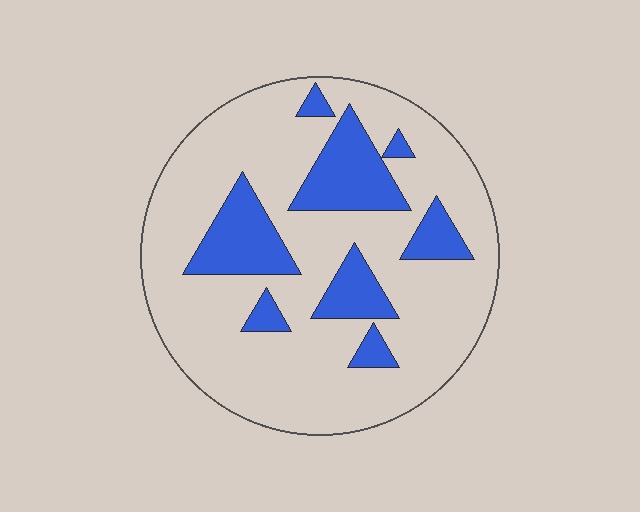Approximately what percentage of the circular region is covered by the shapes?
Approximately 20%.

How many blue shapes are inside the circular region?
8.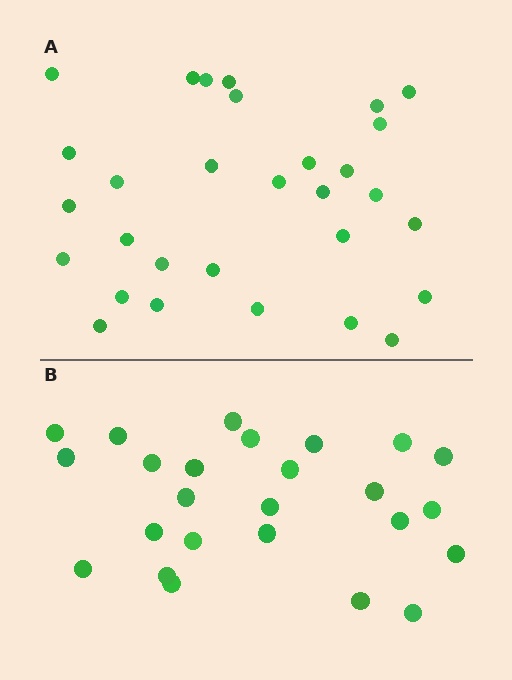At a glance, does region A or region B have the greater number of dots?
Region A (the top region) has more dots.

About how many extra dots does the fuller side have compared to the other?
Region A has about 5 more dots than region B.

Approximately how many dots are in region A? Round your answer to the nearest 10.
About 30 dots.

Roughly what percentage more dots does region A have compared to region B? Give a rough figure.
About 20% more.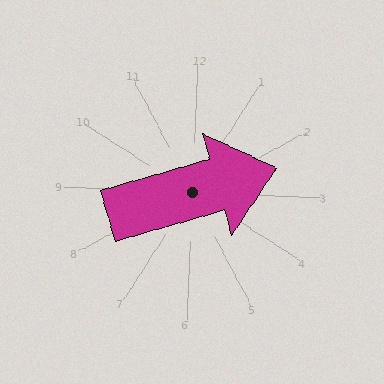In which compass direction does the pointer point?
East.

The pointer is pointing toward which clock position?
Roughly 2 o'clock.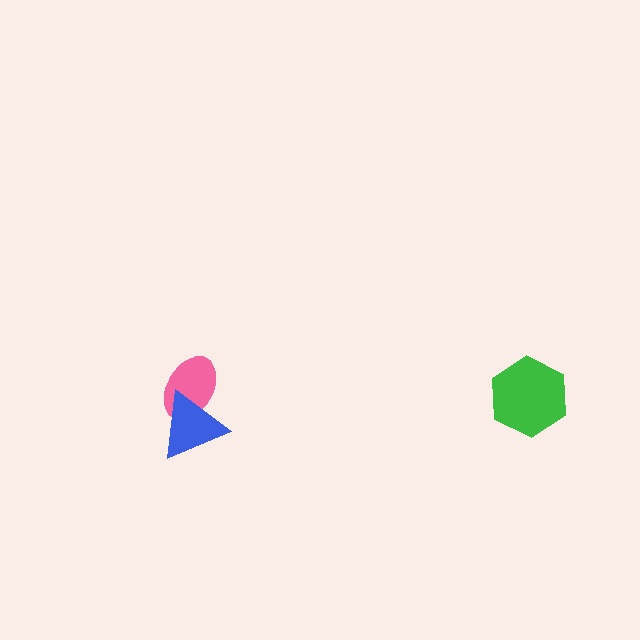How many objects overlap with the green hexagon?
0 objects overlap with the green hexagon.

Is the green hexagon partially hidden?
No, no other shape covers it.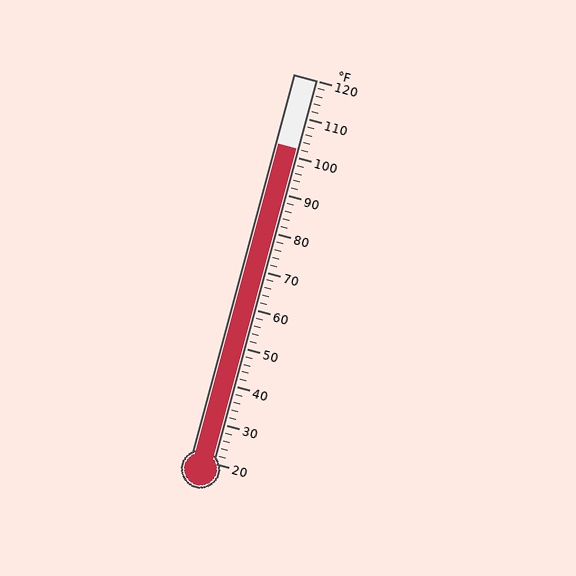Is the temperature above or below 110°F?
The temperature is below 110°F.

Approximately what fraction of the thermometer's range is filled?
The thermometer is filled to approximately 80% of its range.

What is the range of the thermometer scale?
The thermometer scale ranges from 20°F to 120°F.